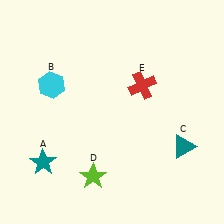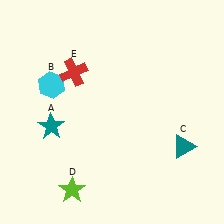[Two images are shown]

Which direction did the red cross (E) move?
The red cross (E) moved left.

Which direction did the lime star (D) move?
The lime star (D) moved left.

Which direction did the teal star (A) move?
The teal star (A) moved up.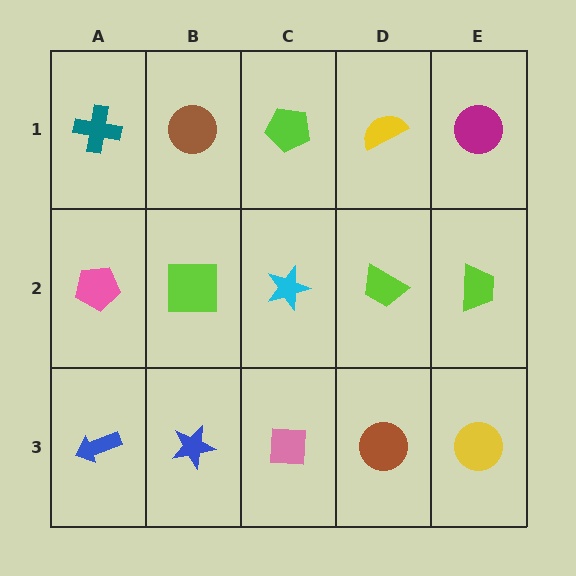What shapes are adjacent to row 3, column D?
A lime trapezoid (row 2, column D), a pink square (row 3, column C), a yellow circle (row 3, column E).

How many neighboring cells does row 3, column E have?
2.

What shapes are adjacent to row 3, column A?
A pink pentagon (row 2, column A), a blue star (row 3, column B).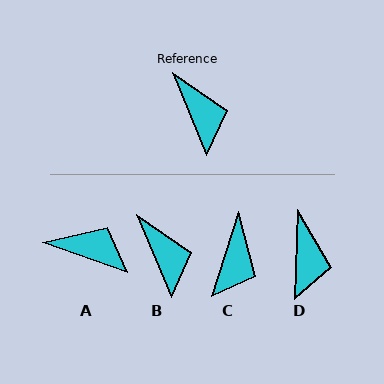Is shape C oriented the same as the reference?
No, it is off by about 40 degrees.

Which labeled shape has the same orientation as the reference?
B.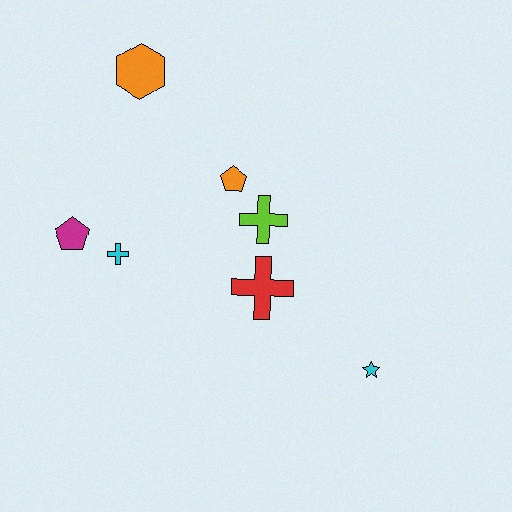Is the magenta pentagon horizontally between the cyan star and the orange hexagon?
No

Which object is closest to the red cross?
The lime cross is closest to the red cross.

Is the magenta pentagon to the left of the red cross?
Yes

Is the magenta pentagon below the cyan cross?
No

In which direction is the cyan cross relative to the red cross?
The cyan cross is to the left of the red cross.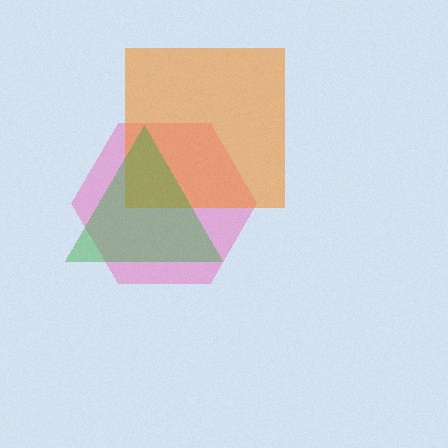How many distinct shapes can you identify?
There are 3 distinct shapes: a pink hexagon, an orange square, a green triangle.